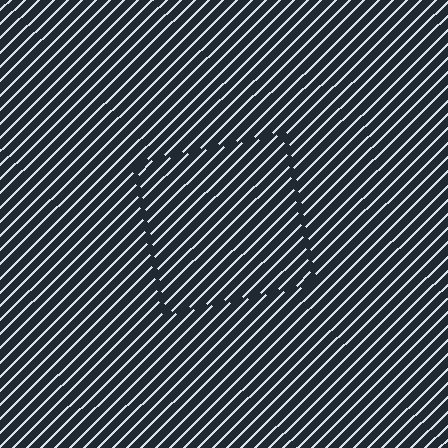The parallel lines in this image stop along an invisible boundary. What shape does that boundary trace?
An illusory square. The interior of the shape contains the same grating, shifted by half a period — the contour is defined by the phase discontinuity where line-ends from the inner and outer gratings abut.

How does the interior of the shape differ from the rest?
The interior of the shape contains the same grating, shifted by half a period — the contour is defined by the phase discontinuity where line-ends from the inner and outer gratings abut.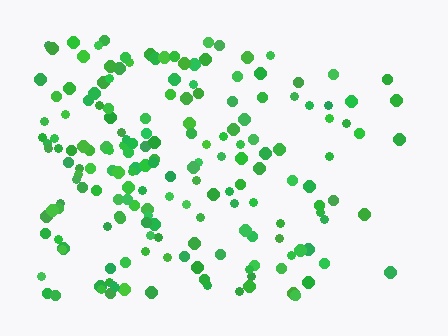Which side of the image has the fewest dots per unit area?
The right.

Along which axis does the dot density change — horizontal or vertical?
Horizontal.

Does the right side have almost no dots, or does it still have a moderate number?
Still a moderate number, just noticeably fewer than the left.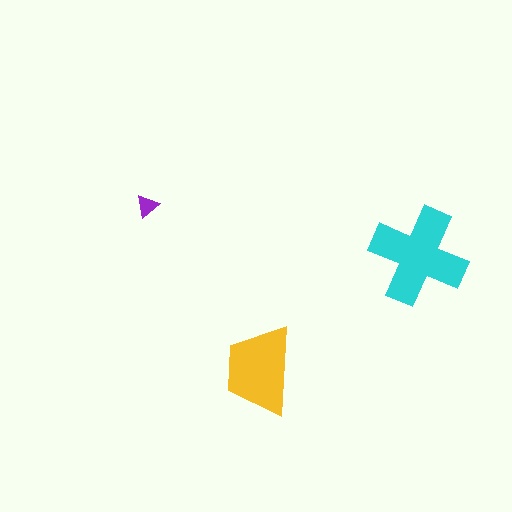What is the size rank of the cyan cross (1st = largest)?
1st.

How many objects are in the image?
There are 3 objects in the image.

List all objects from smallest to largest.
The purple triangle, the yellow trapezoid, the cyan cross.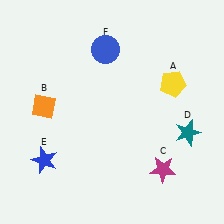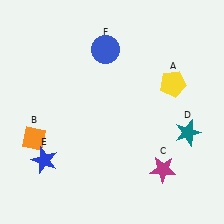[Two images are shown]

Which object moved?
The orange diamond (B) moved down.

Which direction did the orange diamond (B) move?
The orange diamond (B) moved down.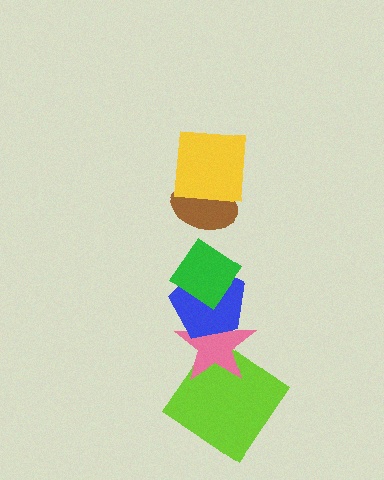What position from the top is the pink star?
The pink star is 5th from the top.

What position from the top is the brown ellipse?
The brown ellipse is 2nd from the top.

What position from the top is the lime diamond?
The lime diamond is 6th from the top.